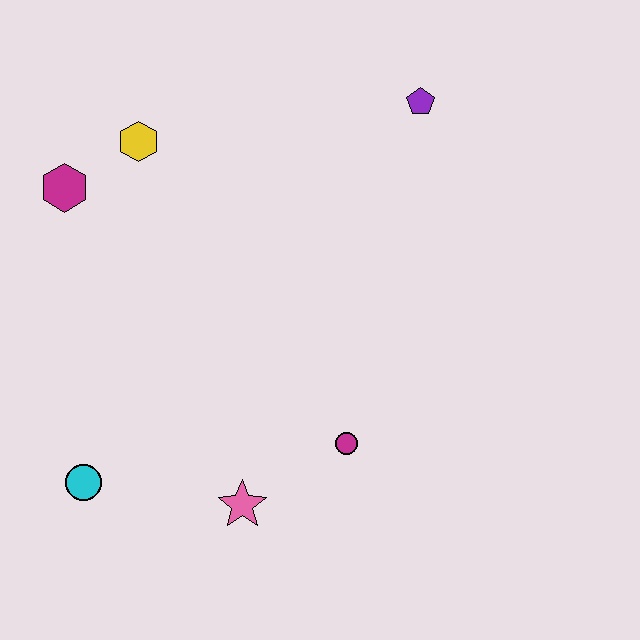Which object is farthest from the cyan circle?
The purple pentagon is farthest from the cyan circle.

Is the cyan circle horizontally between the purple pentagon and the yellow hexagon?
No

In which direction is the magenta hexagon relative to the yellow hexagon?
The magenta hexagon is to the left of the yellow hexagon.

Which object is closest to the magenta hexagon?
The yellow hexagon is closest to the magenta hexagon.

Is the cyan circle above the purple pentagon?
No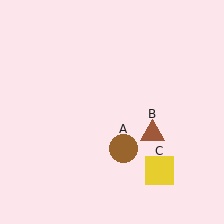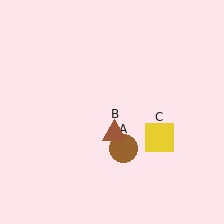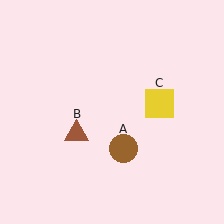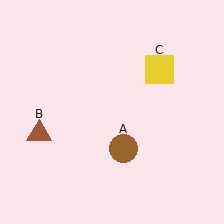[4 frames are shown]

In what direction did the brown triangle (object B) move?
The brown triangle (object B) moved left.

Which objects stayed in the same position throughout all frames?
Brown circle (object A) remained stationary.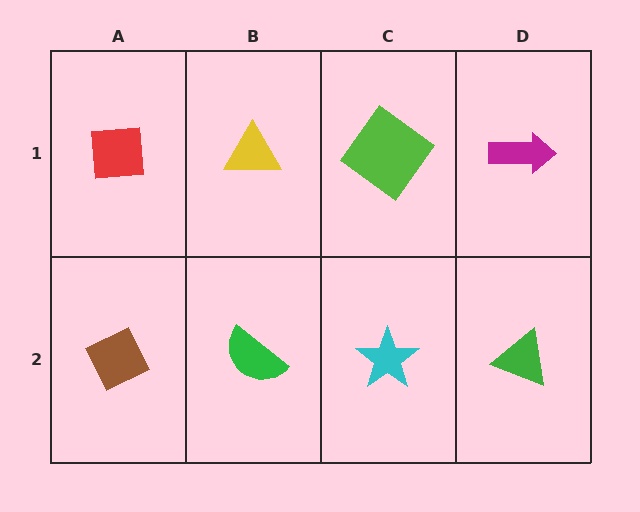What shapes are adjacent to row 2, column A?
A red square (row 1, column A), a green semicircle (row 2, column B).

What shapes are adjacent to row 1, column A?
A brown diamond (row 2, column A), a yellow triangle (row 1, column B).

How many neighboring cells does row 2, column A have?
2.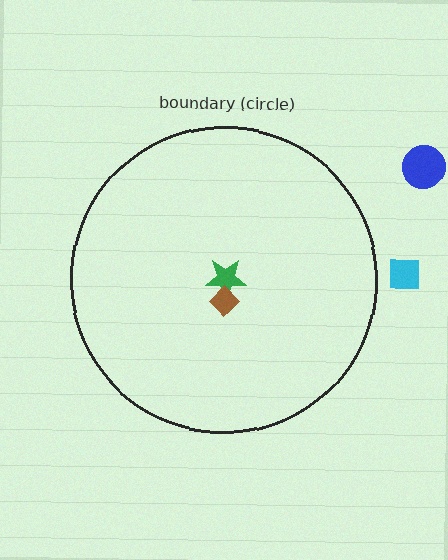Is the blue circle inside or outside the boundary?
Outside.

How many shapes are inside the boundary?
2 inside, 2 outside.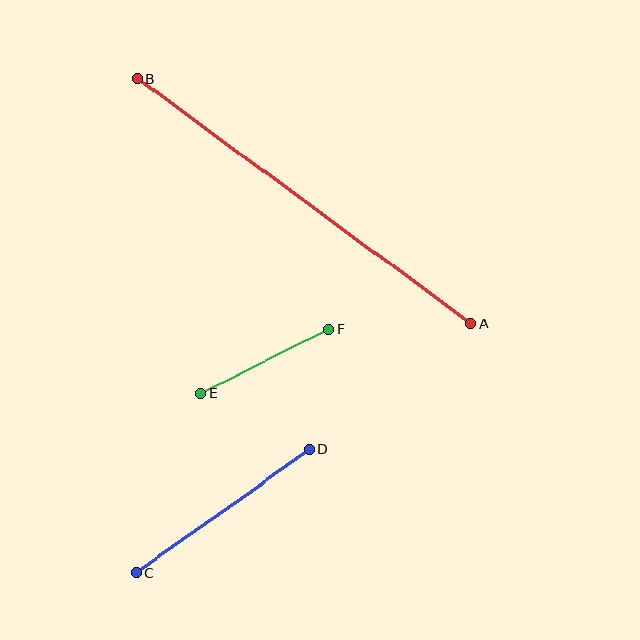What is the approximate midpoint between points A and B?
The midpoint is at approximately (304, 201) pixels.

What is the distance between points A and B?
The distance is approximately 414 pixels.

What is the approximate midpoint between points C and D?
The midpoint is at approximately (223, 511) pixels.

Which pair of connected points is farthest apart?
Points A and B are farthest apart.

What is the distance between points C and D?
The distance is approximately 212 pixels.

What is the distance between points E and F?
The distance is approximately 144 pixels.